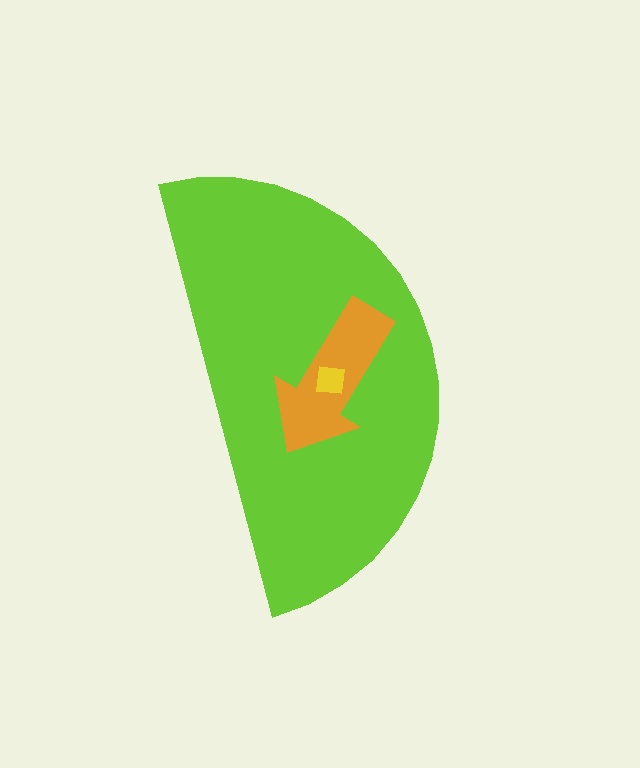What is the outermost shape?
The lime semicircle.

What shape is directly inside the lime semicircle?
The orange arrow.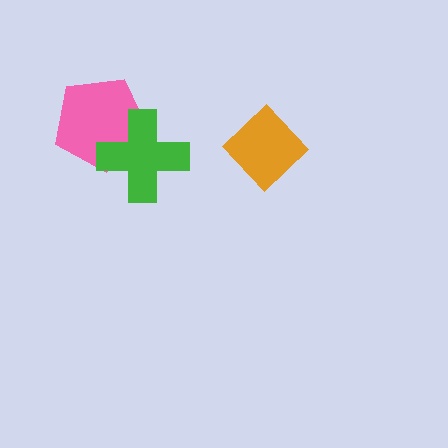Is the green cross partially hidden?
No, no other shape covers it.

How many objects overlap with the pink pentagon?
1 object overlaps with the pink pentagon.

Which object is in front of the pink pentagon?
The green cross is in front of the pink pentagon.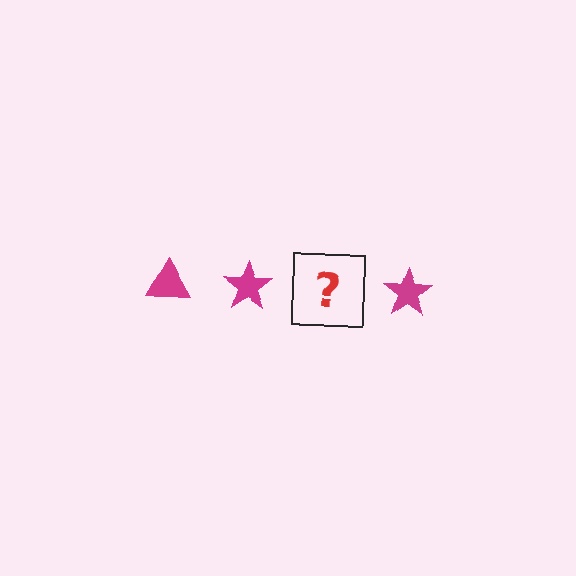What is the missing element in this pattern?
The missing element is a magenta triangle.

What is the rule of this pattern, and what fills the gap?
The rule is that the pattern cycles through triangle, star shapes in magenta. The gap should be filled with a magenta triangle.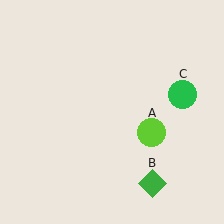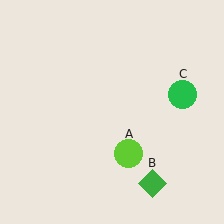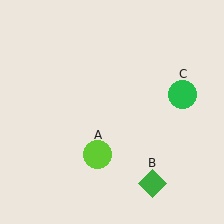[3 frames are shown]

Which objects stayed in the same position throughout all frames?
Green diamond (object B) and green circle (object C) remained stationary.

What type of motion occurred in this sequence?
The lime circle (object A) rotated clockwise around the center of the scene.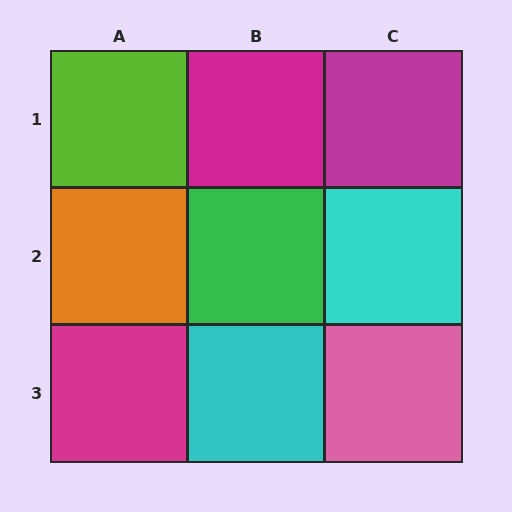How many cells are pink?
1 cell is pink.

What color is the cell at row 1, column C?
Magenta.